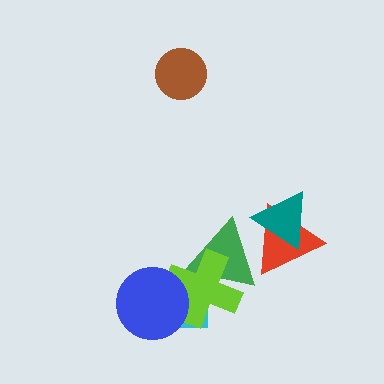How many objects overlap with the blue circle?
2 objects overlap with the blue circle.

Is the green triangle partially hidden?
Yes, it is partially covered by another shape.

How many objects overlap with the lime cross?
3 objects overlap with the lime cross.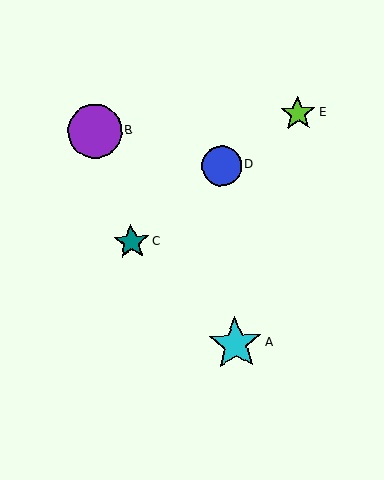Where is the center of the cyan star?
The center of the cyan star is at (235, 344).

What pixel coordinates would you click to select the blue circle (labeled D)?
Click at (222, 166) to select the blue circle D.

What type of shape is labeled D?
Shape D is a blue circle.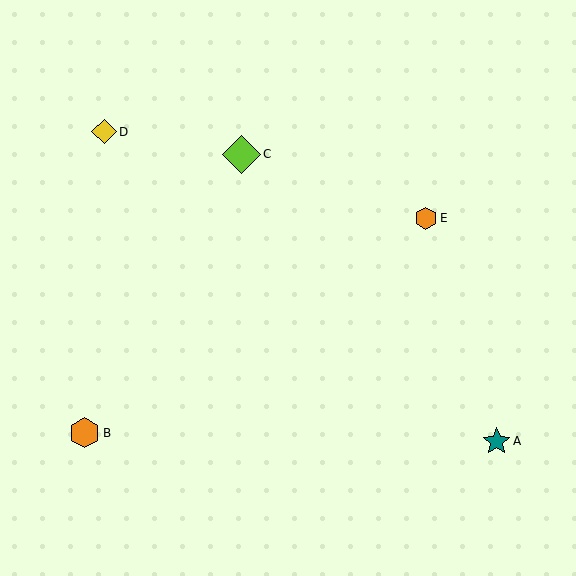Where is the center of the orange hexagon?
The center of the orange hexagon is at (426, 218).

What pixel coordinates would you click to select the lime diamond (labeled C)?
Click at (241, 154) to select the lime diamond C.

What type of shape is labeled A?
Shape A is a teal star.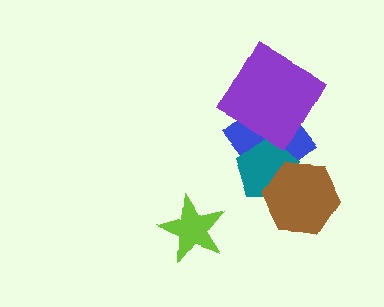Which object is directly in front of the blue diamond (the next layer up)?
The teal pentagon is directly in front of the blue diamond.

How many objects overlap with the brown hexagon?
1 object overlaps with the brown hexagon.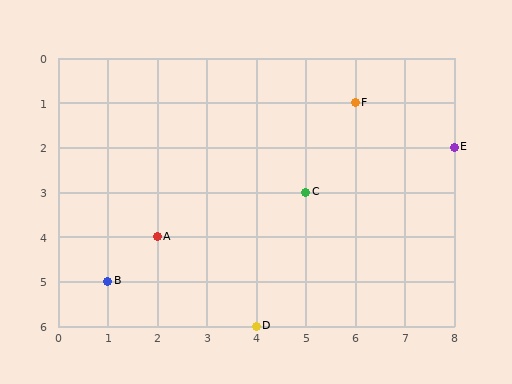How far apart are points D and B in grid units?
Points D and B are 3 columns and 1 row apart (about 3.2 grid units diagonally).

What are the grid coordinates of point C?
Point C is at grid coordinates (5, 3).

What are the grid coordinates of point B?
Point B is at grid coordinates (1, 5).